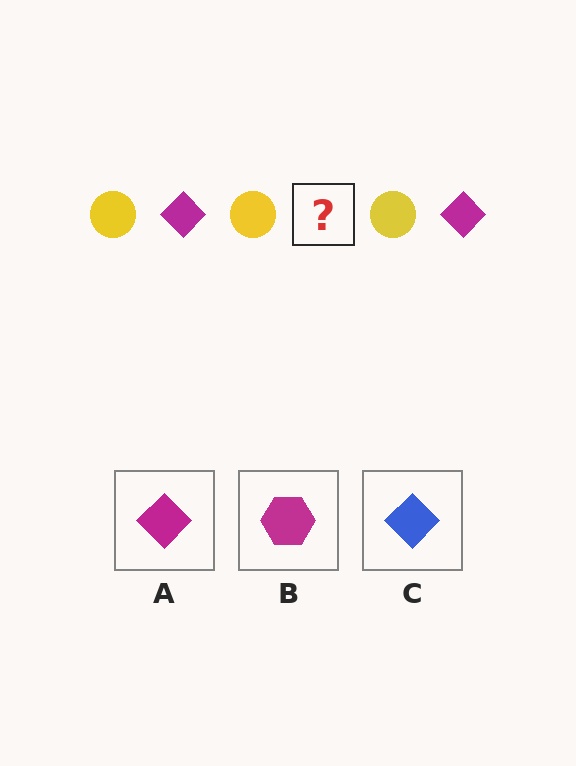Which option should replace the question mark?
Option A.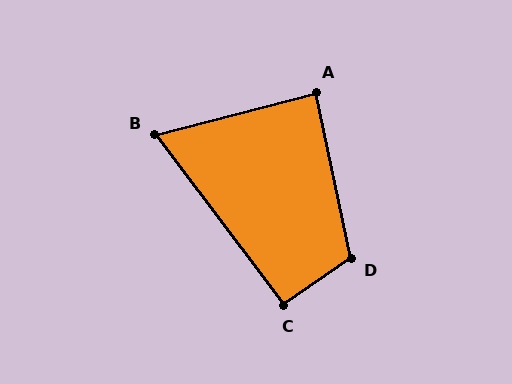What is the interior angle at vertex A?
Approximately 87 degrees (approximately right).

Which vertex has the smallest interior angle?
B, at approximately 68 degrees.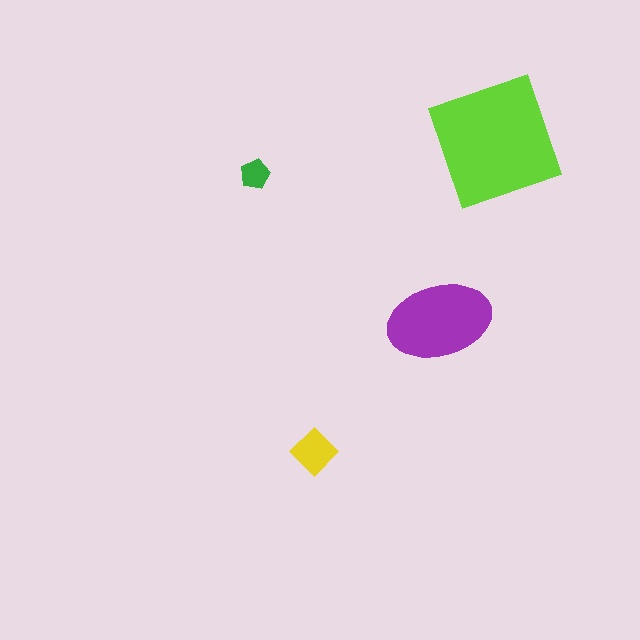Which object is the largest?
The lime square.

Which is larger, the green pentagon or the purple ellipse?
The purple ellipse.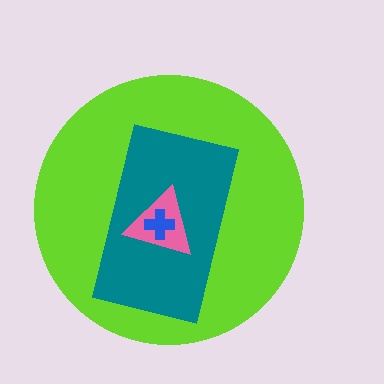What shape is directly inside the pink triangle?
The blue cross.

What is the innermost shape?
The blue cross.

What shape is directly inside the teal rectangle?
The pink triangle.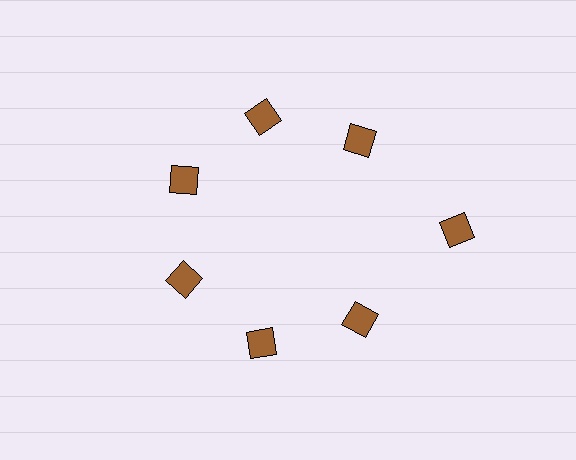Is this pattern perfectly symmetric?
No. The 7 brown diamonds are arranged in a ring, but one element near the 3 o'clock position is pushed outward from the center, breaking the 7-fold rotational symmetry.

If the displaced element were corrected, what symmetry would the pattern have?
It would have 7-fold rotational symmetry — the pattern would map onto itself every 51 degrees.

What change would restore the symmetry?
The symmetry would be restored by moving it inward, back onto the ring so that all 7 diamonds sit at equal angles and equal distance from the center.